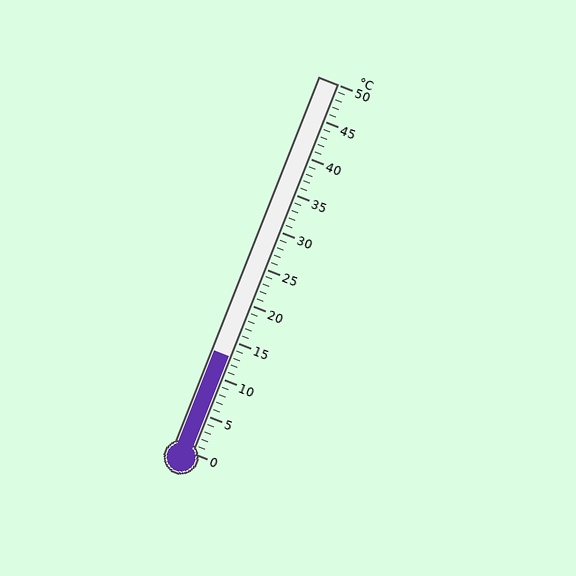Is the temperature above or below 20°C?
The temperature is below 20°C.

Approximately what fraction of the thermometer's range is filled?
The thermometer is filled to approximately 25% of its range.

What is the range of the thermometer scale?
The thermometer scale ranges from 0°C to 50°C.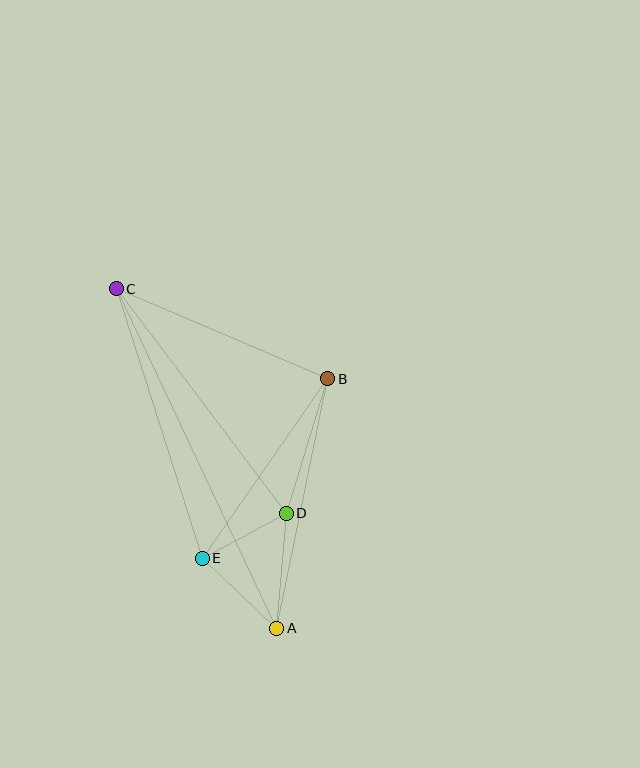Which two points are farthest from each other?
Points A and C are farthest from each other.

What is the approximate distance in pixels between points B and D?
The distance between B and D is approximately 141 pixels.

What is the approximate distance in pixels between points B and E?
The distance between B and E is approximately 219 pixels.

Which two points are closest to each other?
Points D and E are closest to each other.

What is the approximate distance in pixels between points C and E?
The distance between C and E is approximately 283 pixels.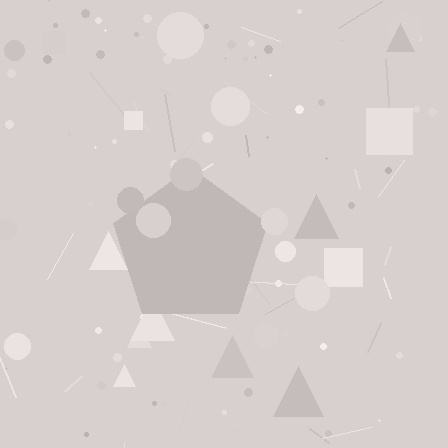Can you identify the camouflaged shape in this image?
The camouflaged shape is a pentagon.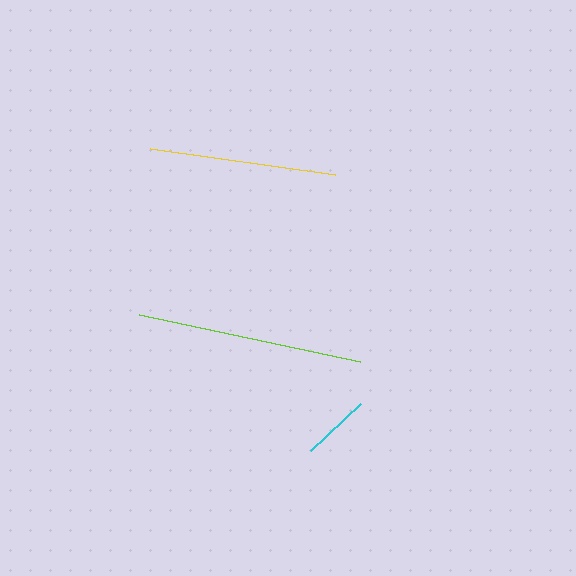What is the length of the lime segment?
The lime segment is approximately 225 pixels long.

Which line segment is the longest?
The lime line is the longest at approximately 225 pixels.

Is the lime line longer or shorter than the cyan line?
The lime line is longer than the cyan line.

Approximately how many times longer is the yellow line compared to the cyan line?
The yellow line is approximately 2.7 times the length of the cyan line.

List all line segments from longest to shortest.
From longest to shortest: lime, yellow, cyan.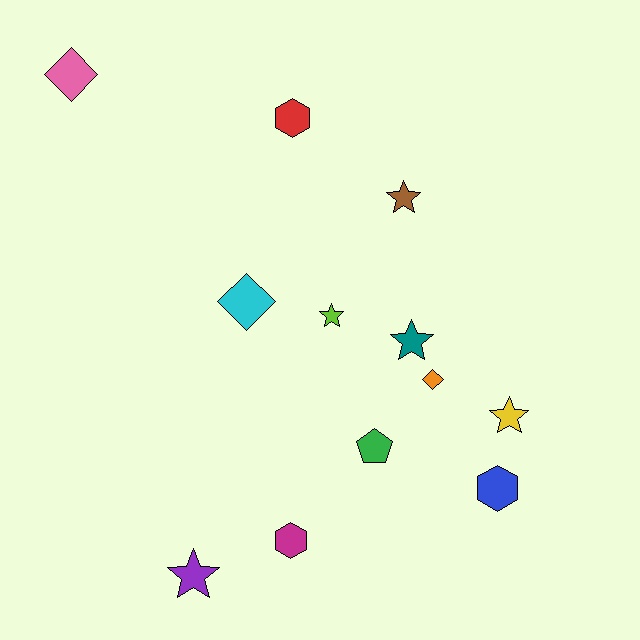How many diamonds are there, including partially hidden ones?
There are 3 diamonds.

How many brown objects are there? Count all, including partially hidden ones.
There is 1 brown object.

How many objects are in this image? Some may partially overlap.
There are 12 objects.